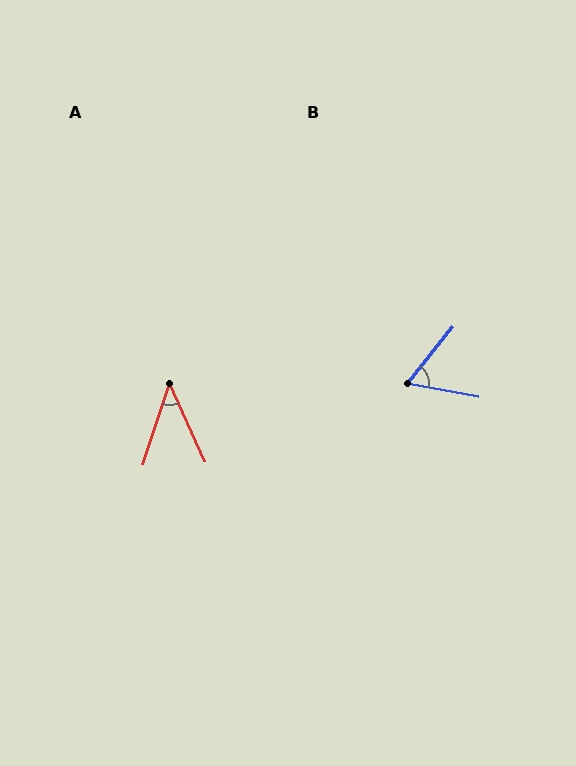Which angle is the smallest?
A, at approximately 43 degrees.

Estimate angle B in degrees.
Approximately 62 degrees.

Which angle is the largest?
B, at approximately 62 degrees.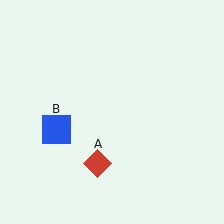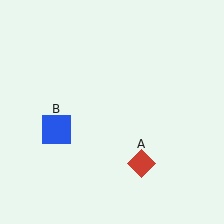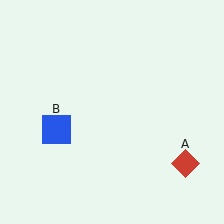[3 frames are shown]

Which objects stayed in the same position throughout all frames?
Blue square (object B) remained stationary.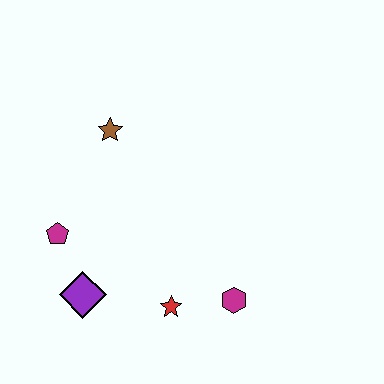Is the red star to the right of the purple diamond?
Yes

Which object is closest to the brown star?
The magenta pentagon is closest to the brown star.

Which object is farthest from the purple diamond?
The brown star is farthest from the purple diamond.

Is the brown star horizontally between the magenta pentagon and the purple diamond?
No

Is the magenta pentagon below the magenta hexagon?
No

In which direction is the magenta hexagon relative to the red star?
The magenta hexagon is to the right of the red star.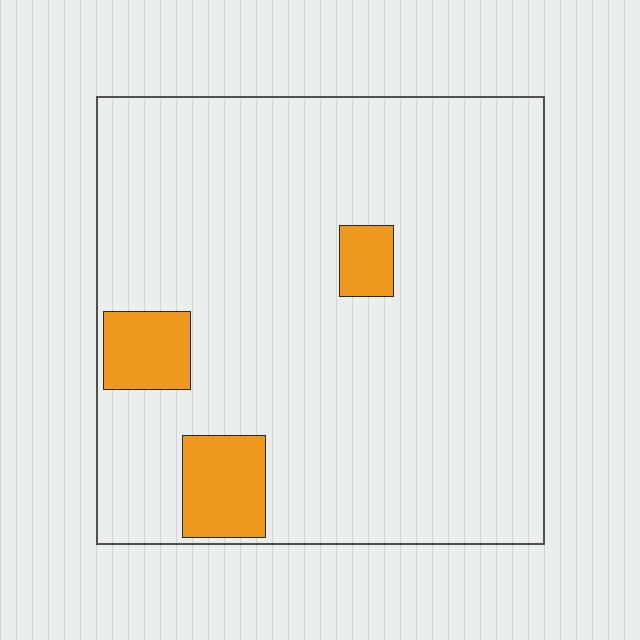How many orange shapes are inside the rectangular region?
3.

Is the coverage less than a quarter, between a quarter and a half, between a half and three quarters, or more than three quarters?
Less than a quarter.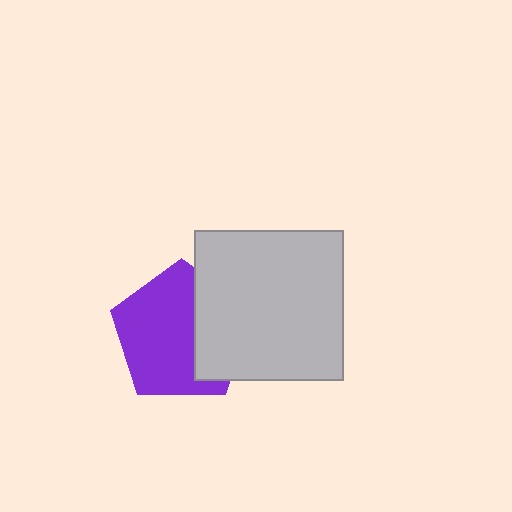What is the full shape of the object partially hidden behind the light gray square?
The partially hidden object is a purple pentagon.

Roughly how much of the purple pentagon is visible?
About half of it is visible (roughly 65%).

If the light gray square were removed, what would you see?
You would see the complete purple pentagon.